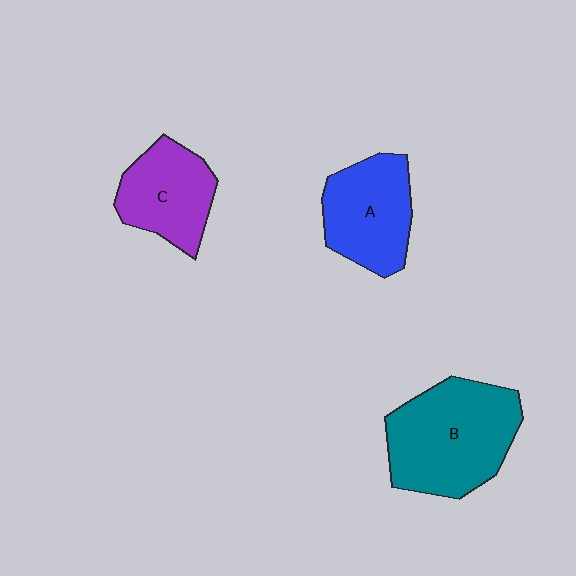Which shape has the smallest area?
Shape C (purple).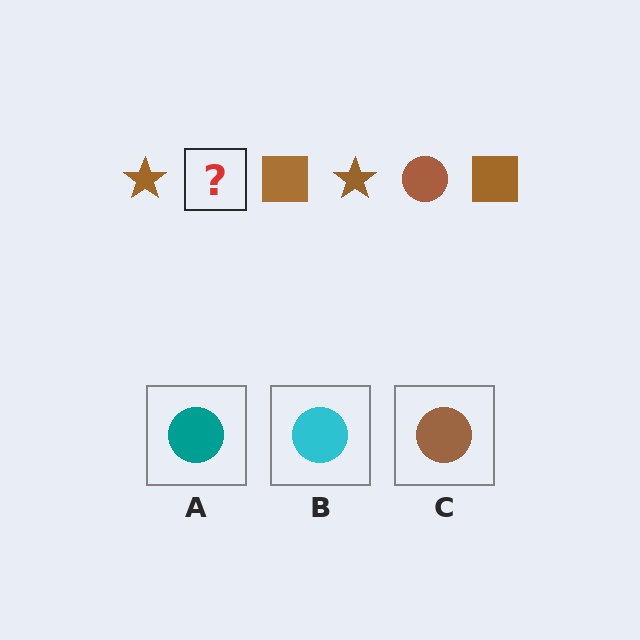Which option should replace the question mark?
Option C.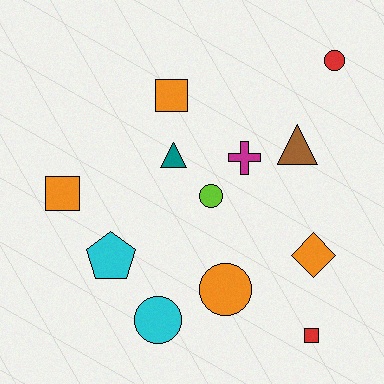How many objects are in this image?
There are 12 objects.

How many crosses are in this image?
There is 1 cross.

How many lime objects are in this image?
There is 1 lime object.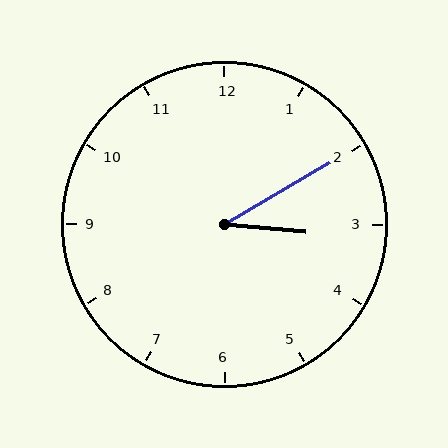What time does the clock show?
3:10.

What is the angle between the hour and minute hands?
Approximately 35 degrees.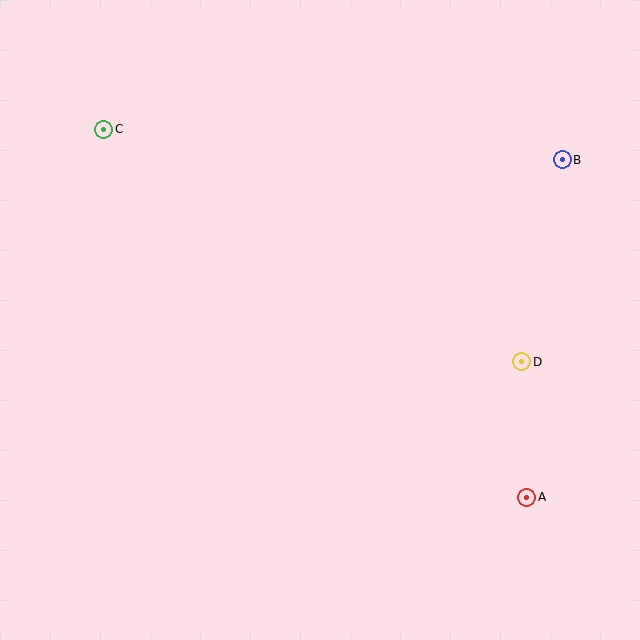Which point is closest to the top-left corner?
Point C is closest to the top-left corner.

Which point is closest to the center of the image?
Point D at (522, 362) is closest to the center.